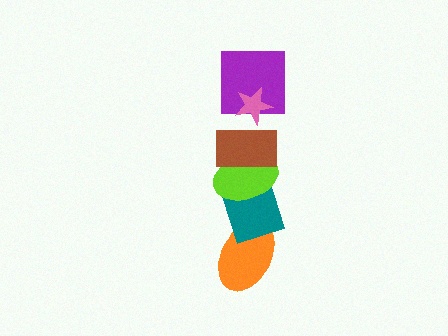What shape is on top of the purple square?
The pink star is on top of the purple square.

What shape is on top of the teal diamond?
The lime ellipse is on top of the teal diamond.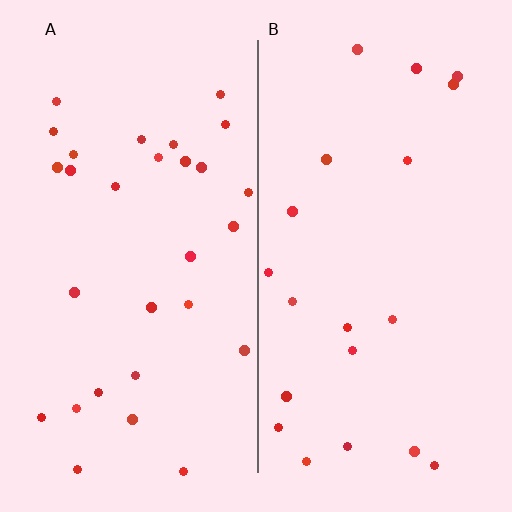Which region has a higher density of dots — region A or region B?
A (the left).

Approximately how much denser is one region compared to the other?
Approximately 1.5× — region A over region B.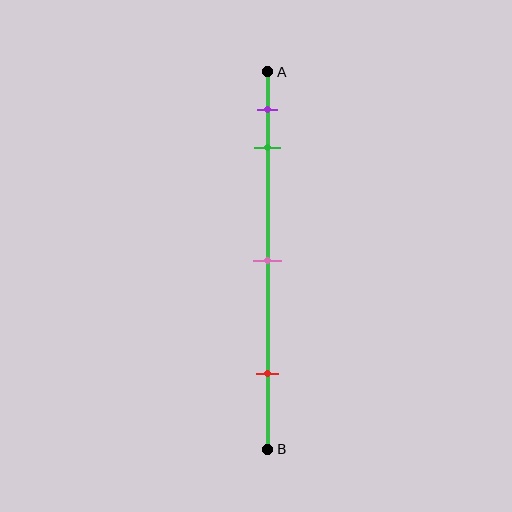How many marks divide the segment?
There are 4 marks dividing the segment.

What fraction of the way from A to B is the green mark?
The green mark is approximately 20% (0.2) of the way from A to B.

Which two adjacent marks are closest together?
The purple and green marks are the closest adjacent pair.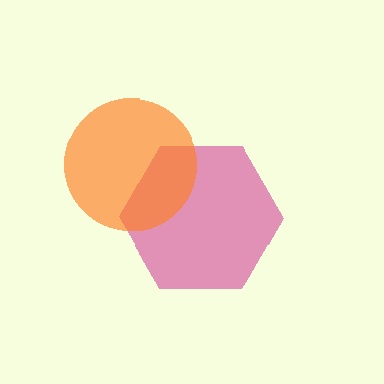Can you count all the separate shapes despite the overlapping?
Yes, there are 2 separate shapes.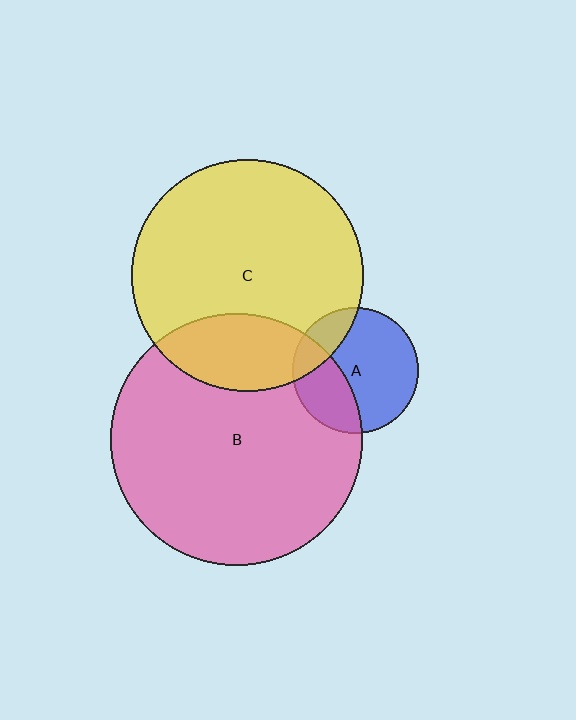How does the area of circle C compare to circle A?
Approximately 3.4 times.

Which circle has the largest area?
Circle B (pink).